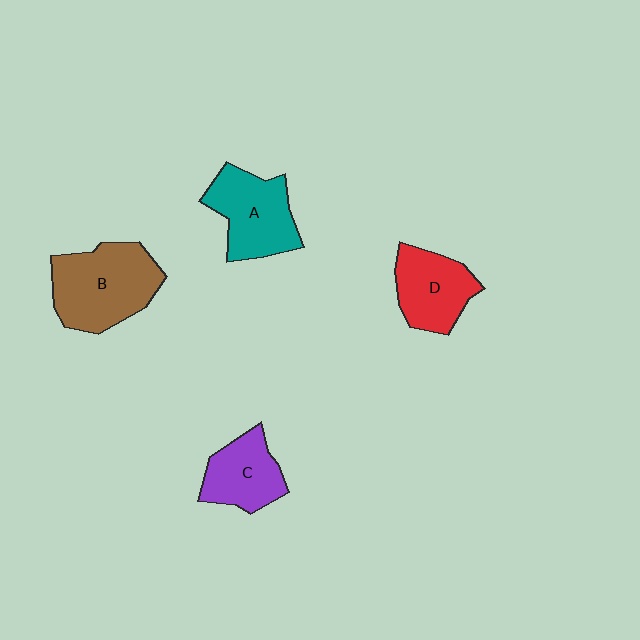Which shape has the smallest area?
Shape C (purple).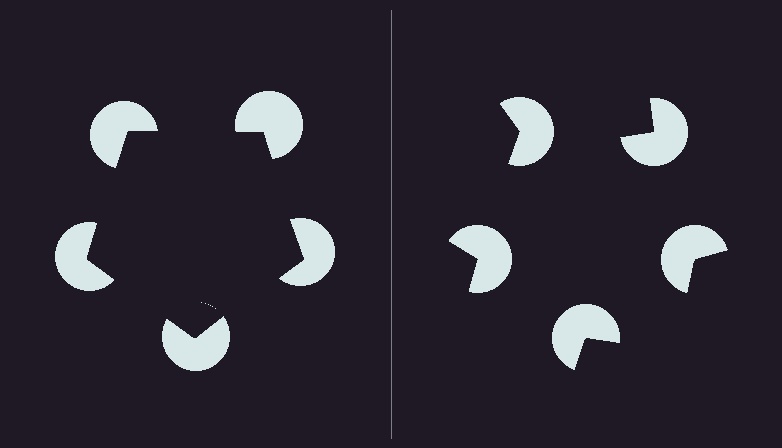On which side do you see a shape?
An illusory pentagon appears on the left side. On the right side the wedge cuts are rotated, so no coherent shape forms.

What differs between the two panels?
The pac-man discs are positioned identically on both sides; only the wedge orientations differ. On the left they align to a pentagon; on the right they are misaligned.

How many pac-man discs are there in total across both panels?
10 — 5 on each side.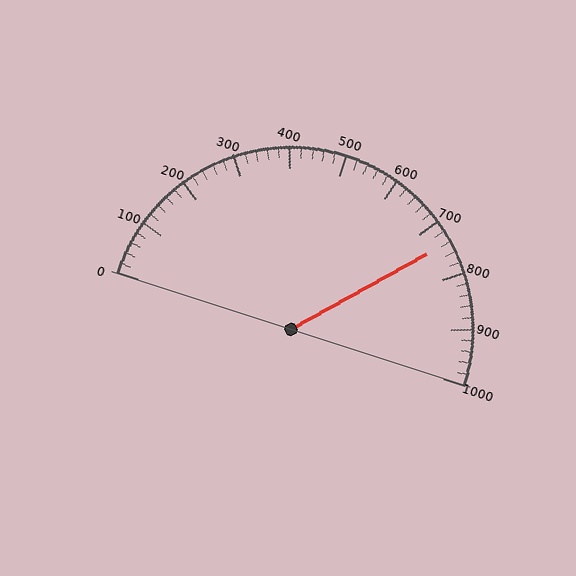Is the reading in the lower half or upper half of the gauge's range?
The reading is in the upper half of the range (0 to 1000).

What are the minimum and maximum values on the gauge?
The gauge ranges from 0 to 1000.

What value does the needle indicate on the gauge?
The needle indicates approximately 740.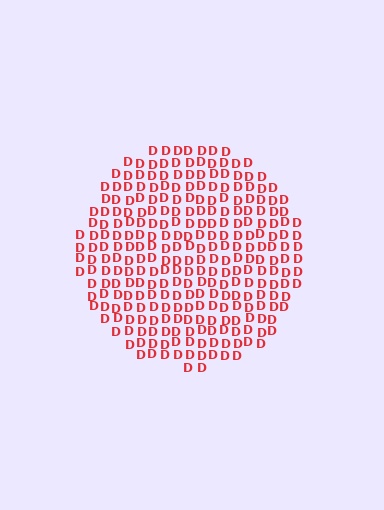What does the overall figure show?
The overall figure shows a circle.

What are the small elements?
The small elements are letter D's.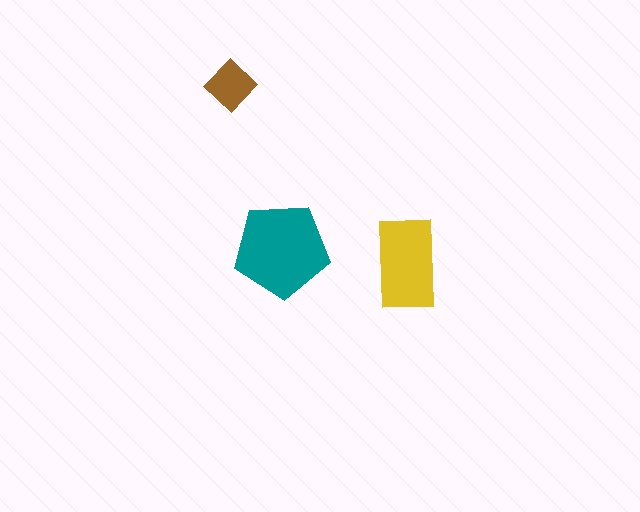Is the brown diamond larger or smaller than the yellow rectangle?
Smaller.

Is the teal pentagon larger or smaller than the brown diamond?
Larger.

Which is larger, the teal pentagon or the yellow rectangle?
The teal pentagon.